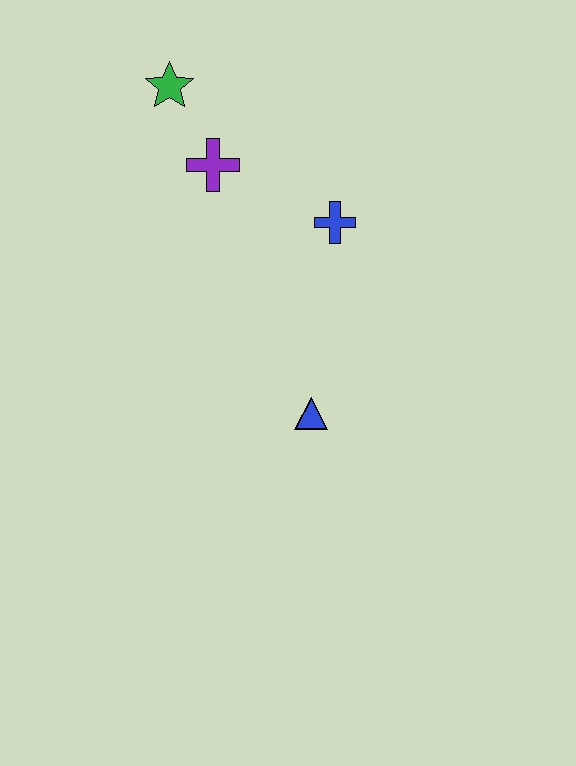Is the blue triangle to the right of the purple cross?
Yes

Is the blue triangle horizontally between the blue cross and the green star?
Yes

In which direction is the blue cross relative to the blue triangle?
The blue cross is above the blue triangle.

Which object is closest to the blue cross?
The purple cross is closest to the blue cross.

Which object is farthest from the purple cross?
The blue triangle is farthest from the purple cross.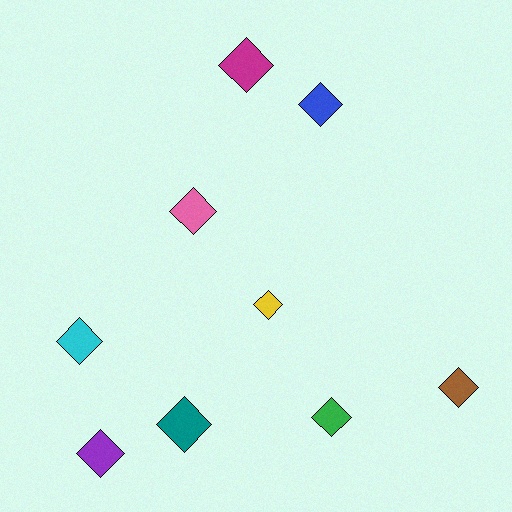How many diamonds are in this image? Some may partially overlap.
There are 9 diamonds.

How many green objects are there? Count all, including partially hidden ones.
There is 1 green object.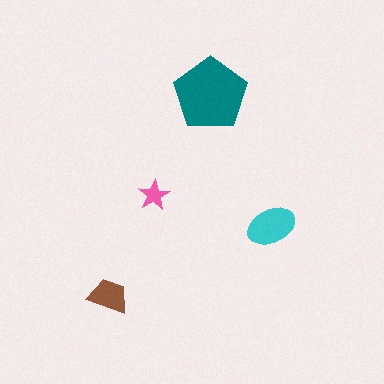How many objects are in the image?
There are 4 objects in the image.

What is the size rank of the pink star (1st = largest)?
4th.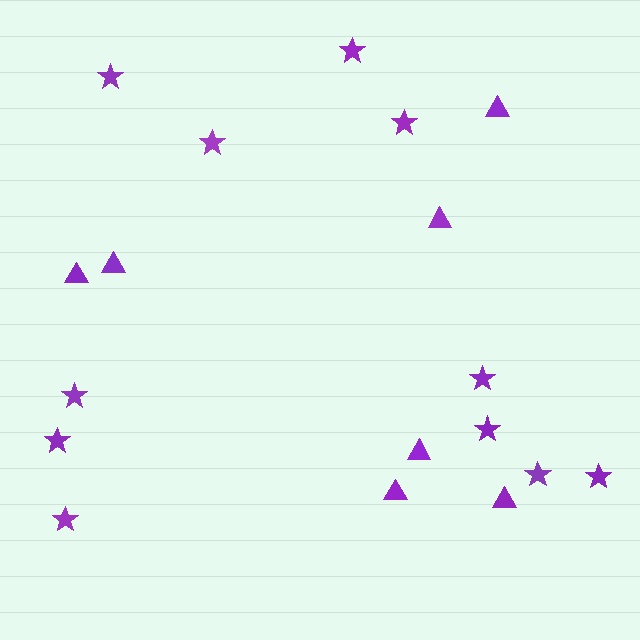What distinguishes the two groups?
There are 2 groups: one group of triangles (7) and one group of stars (11).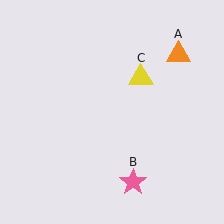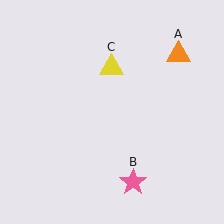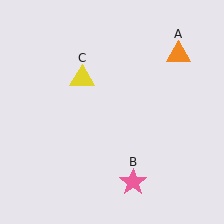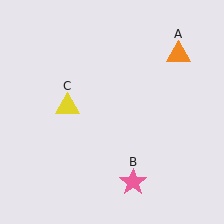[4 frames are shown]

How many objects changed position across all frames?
1 object changed position: yellow triangle (object C).